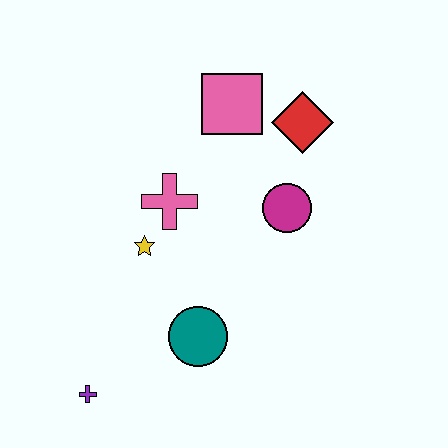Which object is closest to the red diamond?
The pink square is closest to the red diamond.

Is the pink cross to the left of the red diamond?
Yes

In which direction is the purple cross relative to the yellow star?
The purple cross is below the yellow star.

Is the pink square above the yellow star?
Yes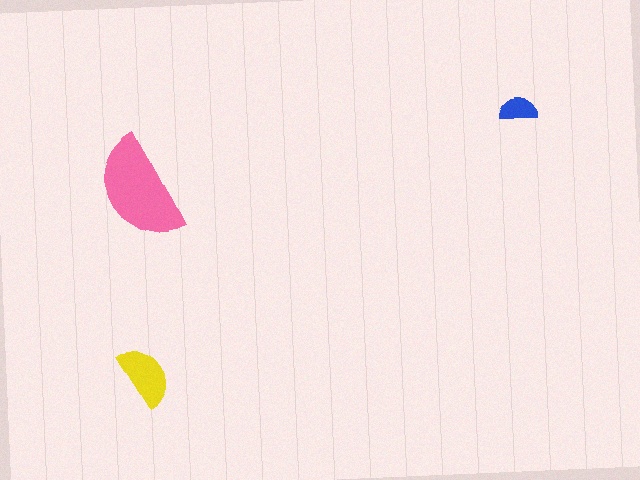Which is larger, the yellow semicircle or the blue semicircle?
The yellow one.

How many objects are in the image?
There are 3 objects in the image.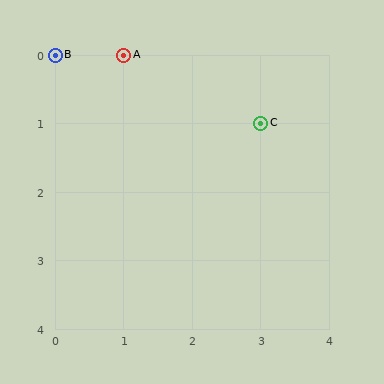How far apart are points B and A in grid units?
Points B and A are 1 column apart.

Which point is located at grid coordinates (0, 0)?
Point B is at (0, 0).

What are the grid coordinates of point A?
Point A is at grid coordinates (1, 0).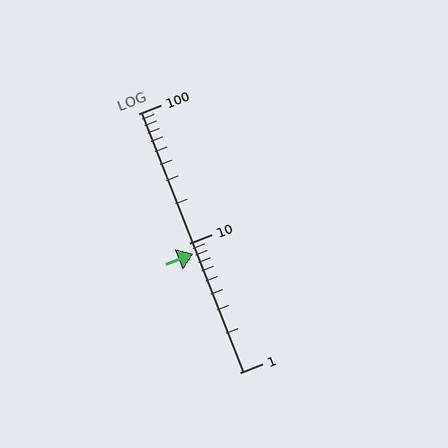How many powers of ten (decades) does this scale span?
The scale spans 2 decades, from 1 to 100.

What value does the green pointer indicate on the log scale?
The pointer indicates approximately 8.2.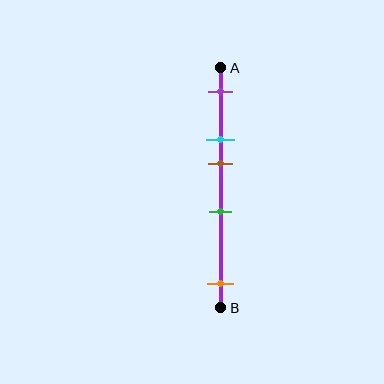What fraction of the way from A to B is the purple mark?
The purple mark is approximately 10% (0.1) of the way from A to B.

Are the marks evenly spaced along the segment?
No, the marks are not evenly spaced.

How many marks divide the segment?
There are 5 marks dividing the segment.